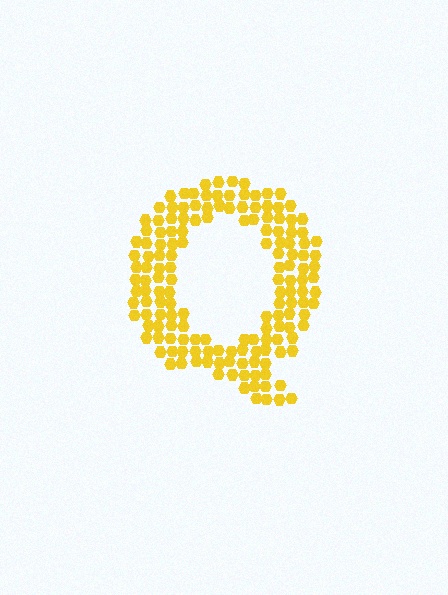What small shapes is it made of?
It is made of small hexagons.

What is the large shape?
The large shape is the letter Q.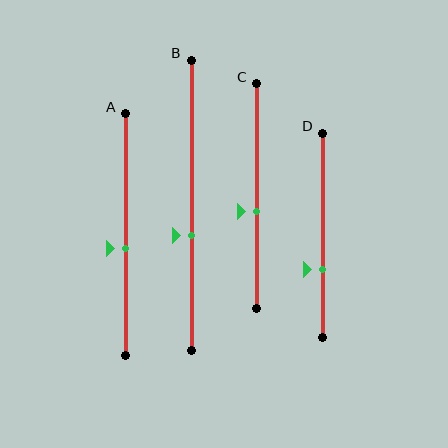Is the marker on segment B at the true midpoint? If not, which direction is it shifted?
No, the marker on segment B is shifted downward by about 10% of the segment length.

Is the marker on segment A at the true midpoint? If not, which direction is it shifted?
No, the marker on segment A is shifted downward by about 6% of the segment length.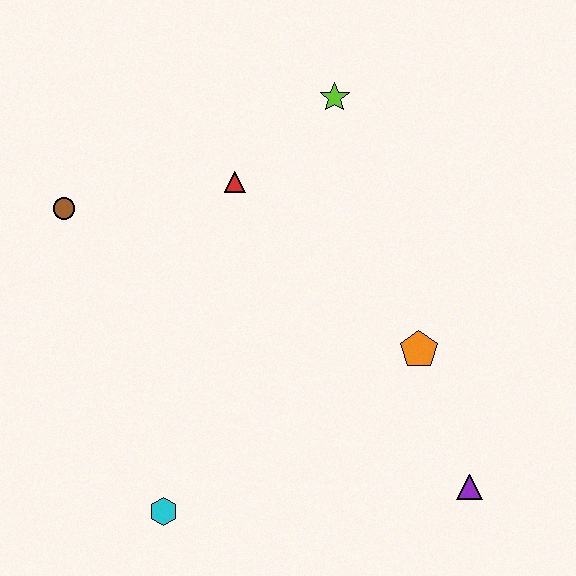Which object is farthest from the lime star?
The cyan hexagon is farthest from the lime star.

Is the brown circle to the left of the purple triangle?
Yes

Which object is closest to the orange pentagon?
The purple triangle is closest to the orange pentagon.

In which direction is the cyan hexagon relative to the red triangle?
The cyan hexagon is below the red triangle.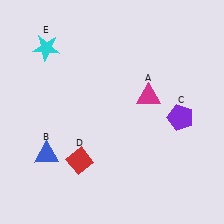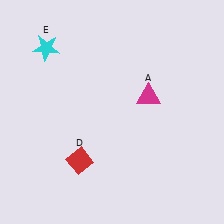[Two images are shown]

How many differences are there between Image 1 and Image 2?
There are 2 differences between the two images.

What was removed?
The blue triangle (B), the purple pentagon (C) were removed in Image 2.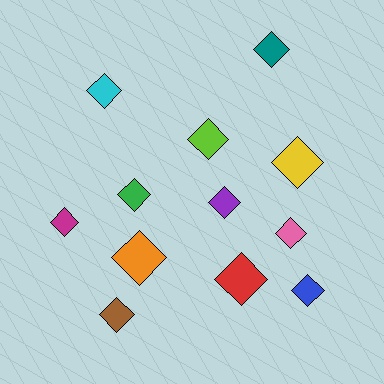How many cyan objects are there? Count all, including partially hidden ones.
There is 1 cyan object.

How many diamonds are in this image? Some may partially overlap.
There are 12 diamonds.